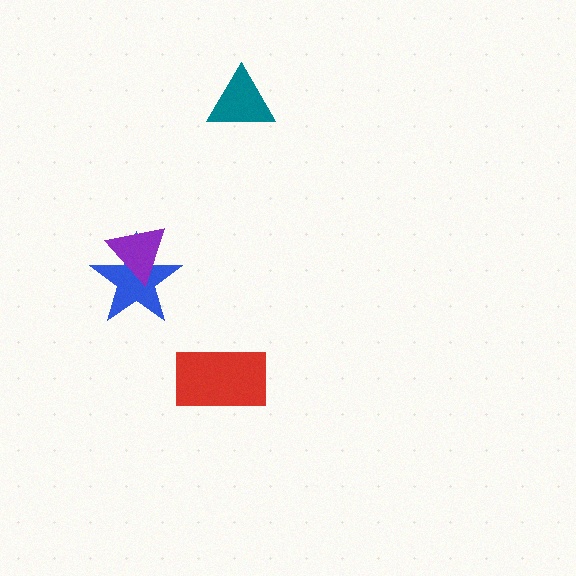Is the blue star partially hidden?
Yes, it is partially covered by another shape.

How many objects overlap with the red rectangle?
0 objects overlap with the red rectangle.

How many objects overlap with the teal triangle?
0 objects overlap with the teal triangle.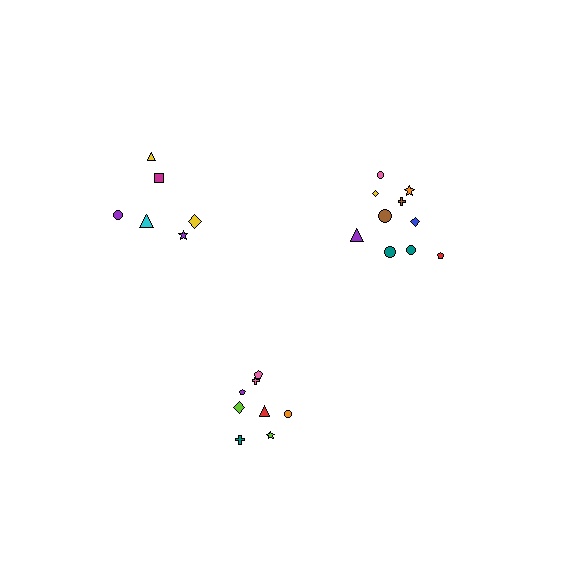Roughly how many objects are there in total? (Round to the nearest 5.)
Roughly 25 objects in total.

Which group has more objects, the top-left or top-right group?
The top-right group.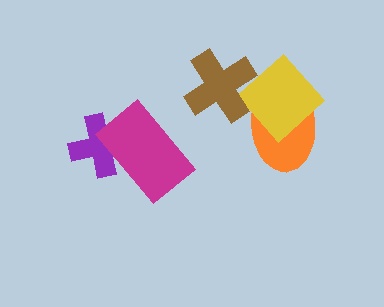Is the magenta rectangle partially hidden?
No, no other shape covers it.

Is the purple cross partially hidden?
Yes, it is partially covered by another shape.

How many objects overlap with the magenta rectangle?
1 object overlaps with the magenta rectangle.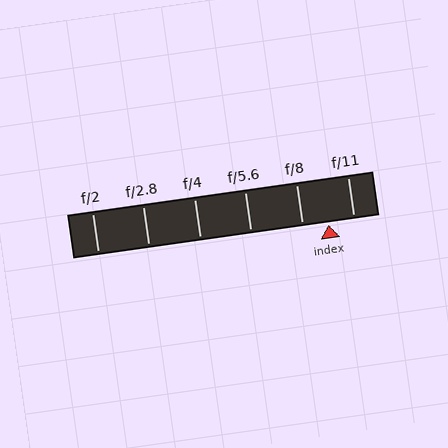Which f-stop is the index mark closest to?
The index mark is closest to f/8.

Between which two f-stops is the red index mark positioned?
The index mark is between f/8 and f/11.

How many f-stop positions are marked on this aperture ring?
There are 6 f-stop positions marked.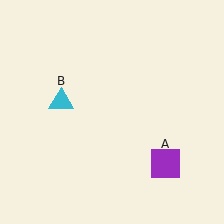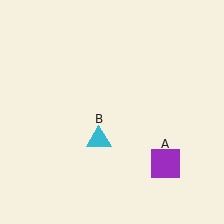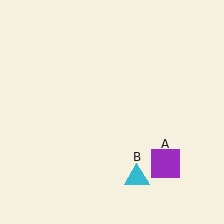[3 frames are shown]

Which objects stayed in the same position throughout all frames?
Purple square (object A) remained stationary.